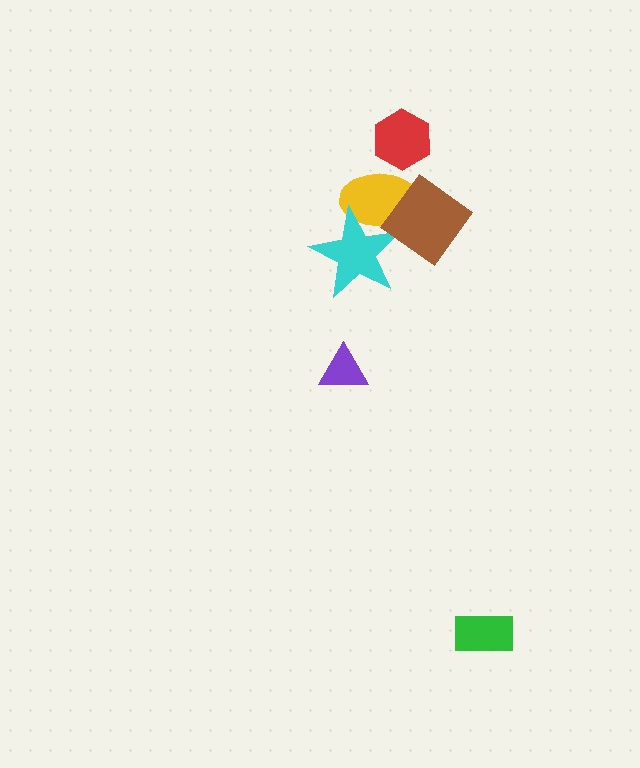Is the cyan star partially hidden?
Yes, it is partially covered by another shape.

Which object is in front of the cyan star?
The brown diamond is in front of the cyan star.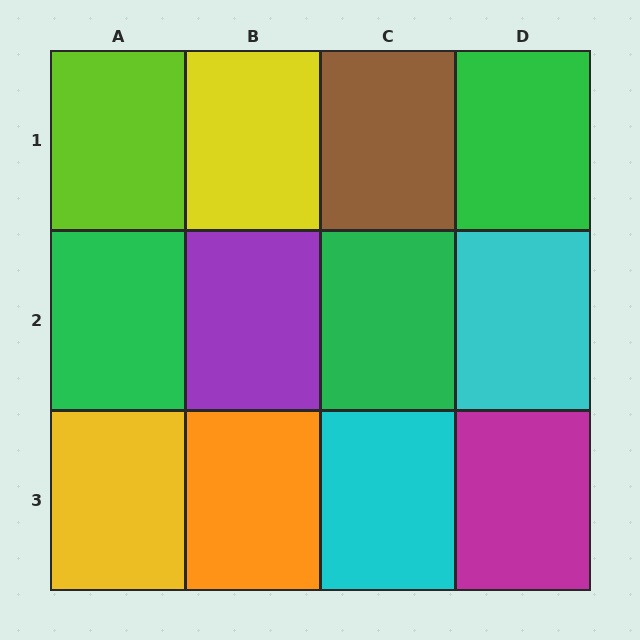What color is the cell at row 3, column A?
Yellow.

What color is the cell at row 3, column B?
Orange.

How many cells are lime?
1 cell is lime.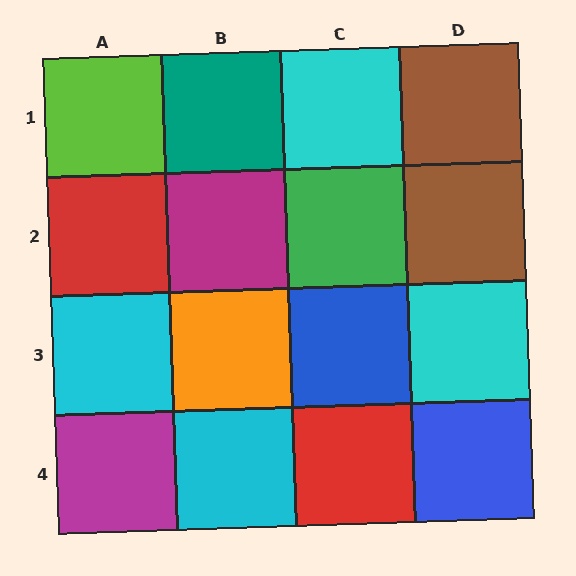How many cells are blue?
2 cells are blue.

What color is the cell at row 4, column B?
Cyan.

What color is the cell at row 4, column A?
Magenta.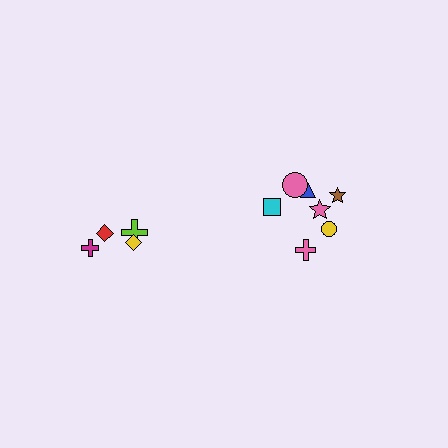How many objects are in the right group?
There are 7 objects.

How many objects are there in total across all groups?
There are 11 objects.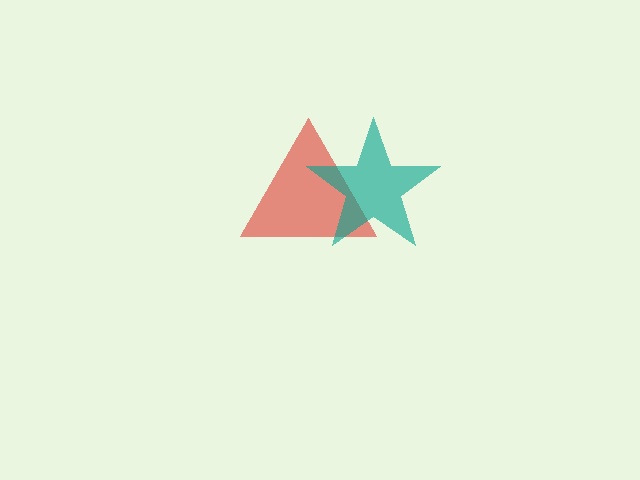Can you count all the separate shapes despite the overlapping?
Yes, there are 2 separate shapes.